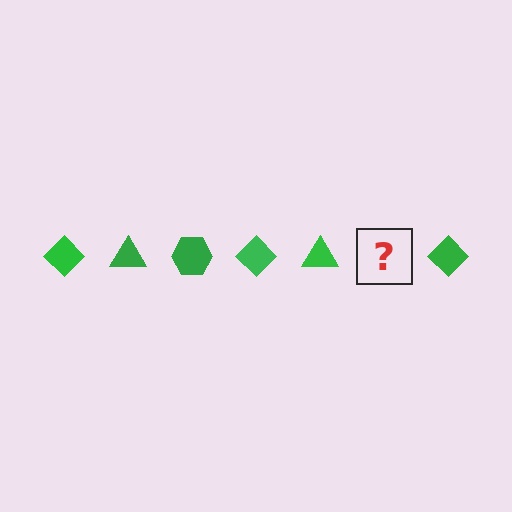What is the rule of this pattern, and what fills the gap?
The rule is that the pattern cycles through diamond, triangle, hexagon shapes in green. The gap should be filled with a green hexagon.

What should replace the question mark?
The question mark should be replaced with a green hexagon.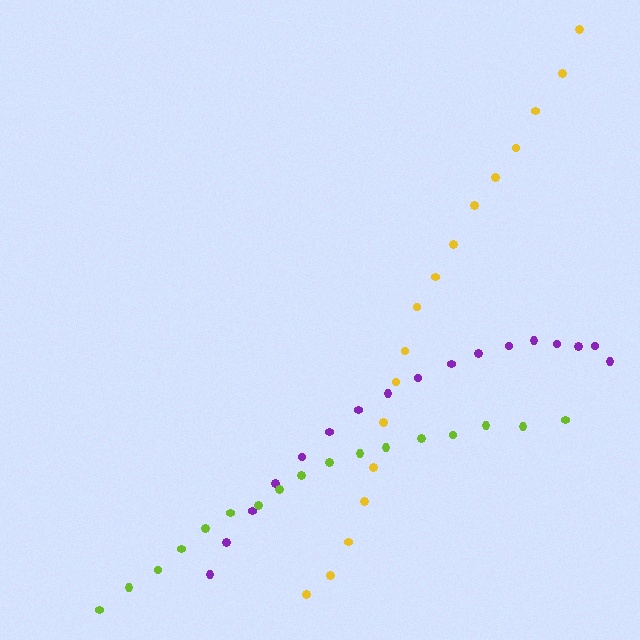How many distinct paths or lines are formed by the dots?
There are 3 distinct paths.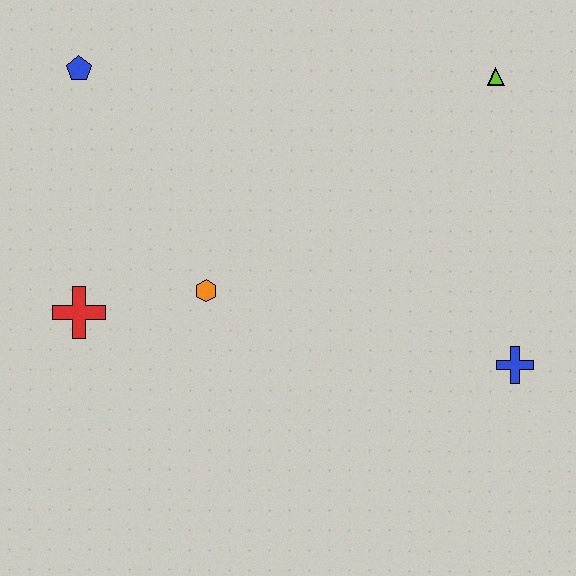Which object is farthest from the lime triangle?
The red cross is farthest from the lime triangle.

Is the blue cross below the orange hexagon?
Yes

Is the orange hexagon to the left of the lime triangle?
Yes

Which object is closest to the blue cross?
The lime triangle is closest to the blue cross.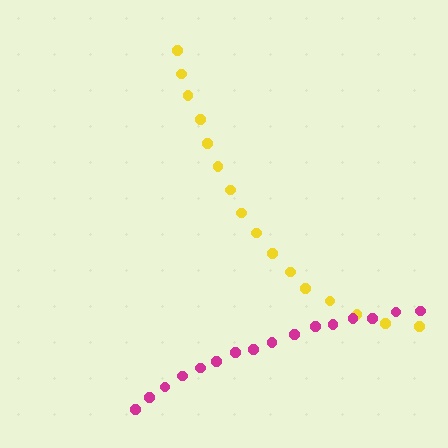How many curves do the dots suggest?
There are 2 distinct paths.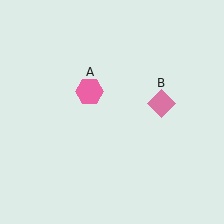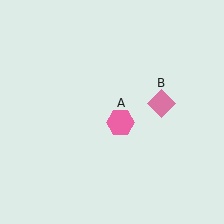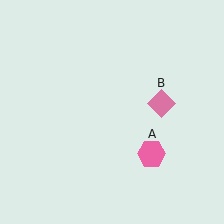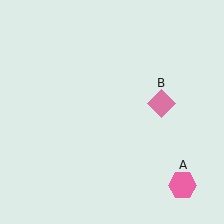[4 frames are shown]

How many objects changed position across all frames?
1 object changed position: pink hexagon (object A).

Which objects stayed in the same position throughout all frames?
Pink diamond (object B) remained stationary.